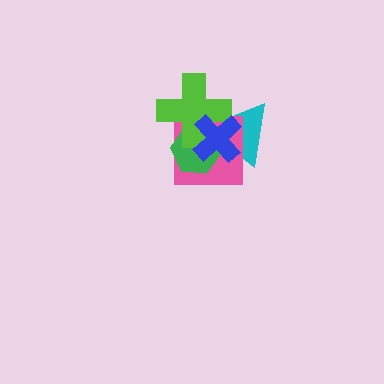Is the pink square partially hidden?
Yes, it is partially covered by another shape.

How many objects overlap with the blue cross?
4 objects overlap with the blue cross.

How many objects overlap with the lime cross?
4 objects overlap with the lime cross.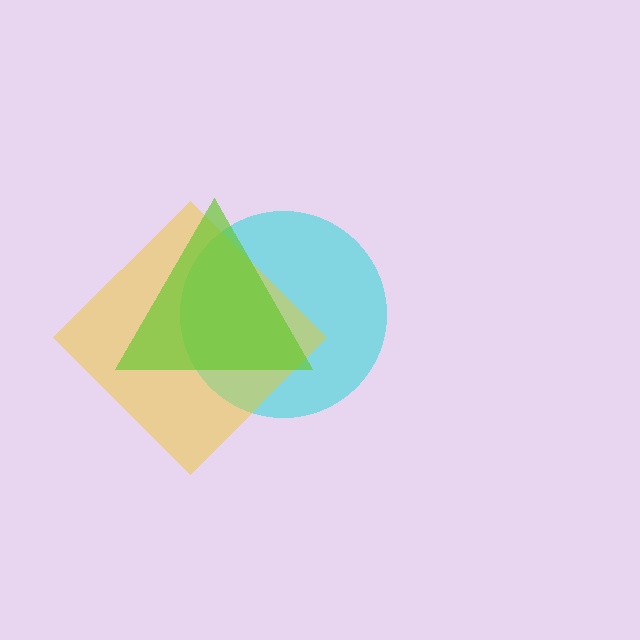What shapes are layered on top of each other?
The layered shapes are: a cyan circle, a yellow diamond, a lime triangle.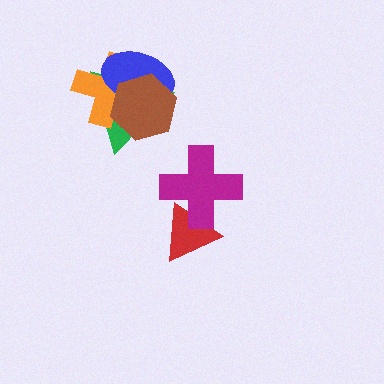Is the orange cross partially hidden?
Yes, it is partially covered by another shape.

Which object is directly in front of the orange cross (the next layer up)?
The blue ellipse is directly in front of the orange cross.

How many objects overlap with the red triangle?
1 object overlaps with the red triangle.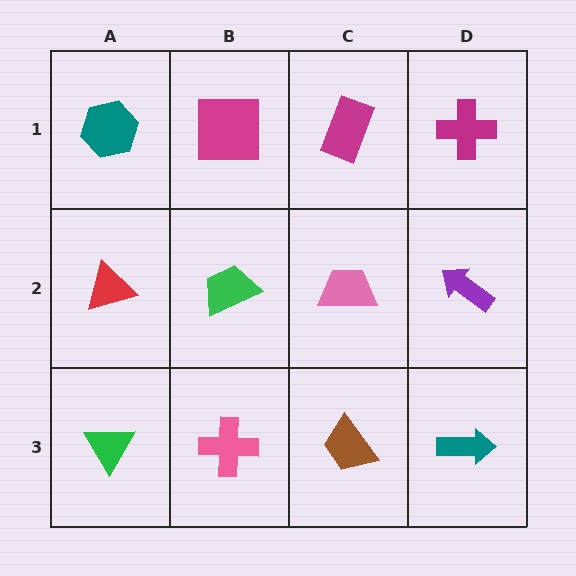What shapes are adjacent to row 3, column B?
A green trapezoid (row 2, column B), a green triangle (row 3, column A), a brown trapezoid (row 3, column C).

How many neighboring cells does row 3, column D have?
2.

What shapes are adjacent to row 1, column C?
A pink trapezoid (row 2, column C), a magenta square (row 1, column B), a magenta cross (row 1, column D).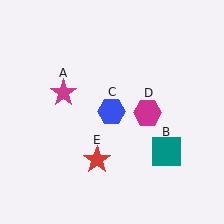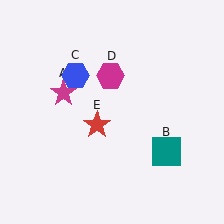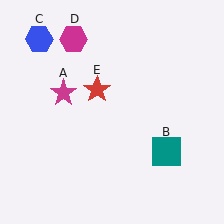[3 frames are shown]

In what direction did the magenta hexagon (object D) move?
The magenta hexagon (object D) moved up and to the left.